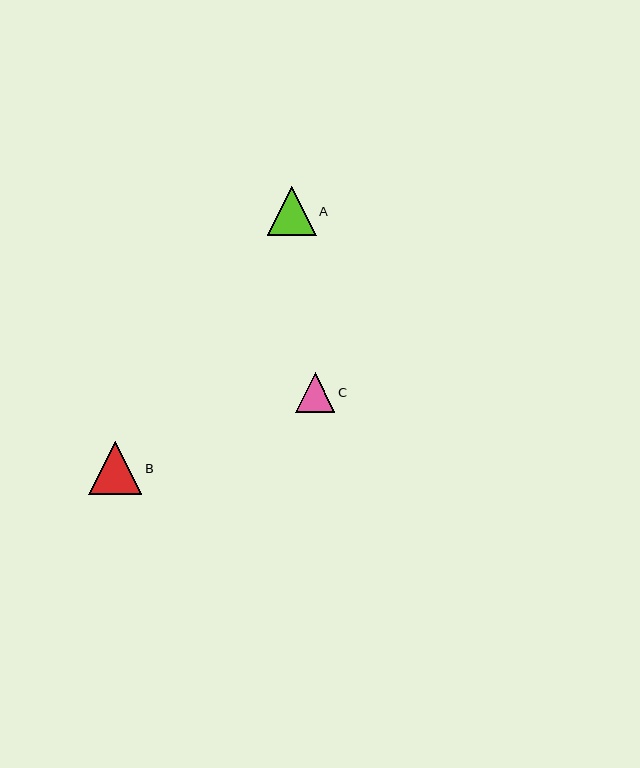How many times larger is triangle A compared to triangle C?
Triangle A is approximately 1.2 times the size of triangle C.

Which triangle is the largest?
Triangle B is the largest with a size of approximately 53 pixels.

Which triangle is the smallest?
Triangle C is the smallest with a size of approximately 40 pixels.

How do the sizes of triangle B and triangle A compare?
Triangle B and triangle A are approximately the same size.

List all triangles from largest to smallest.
From largest to smallest: B, A, C.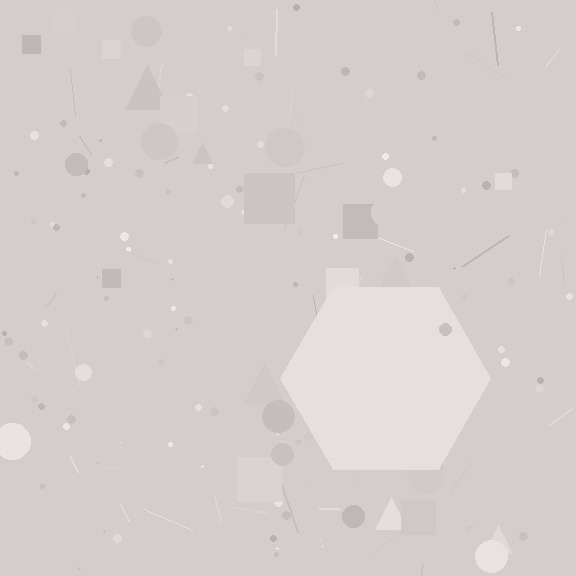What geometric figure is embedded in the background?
A hexagon is embedded in the background.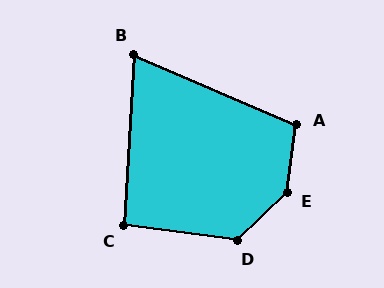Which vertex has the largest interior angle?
E, at approximately 142 degrees.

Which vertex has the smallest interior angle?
B, at approximately 70 degrees.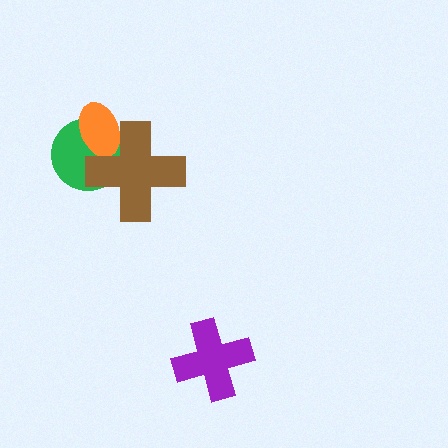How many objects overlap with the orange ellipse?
2 objects overlap with the orange ellipse.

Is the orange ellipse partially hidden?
Yes, it is partially covered by another shape.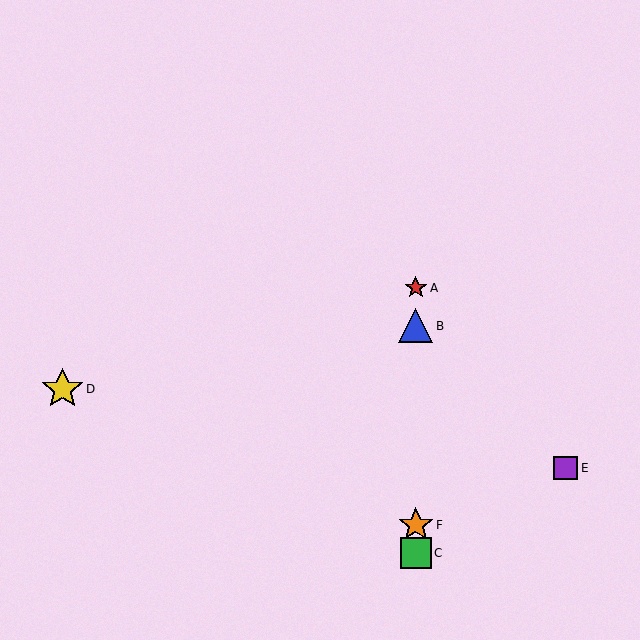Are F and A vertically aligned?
Yes, both are at x≈416.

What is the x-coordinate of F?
Object F is at x≈416.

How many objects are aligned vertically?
4 objects (A, B, C, F) are aligned vertically.